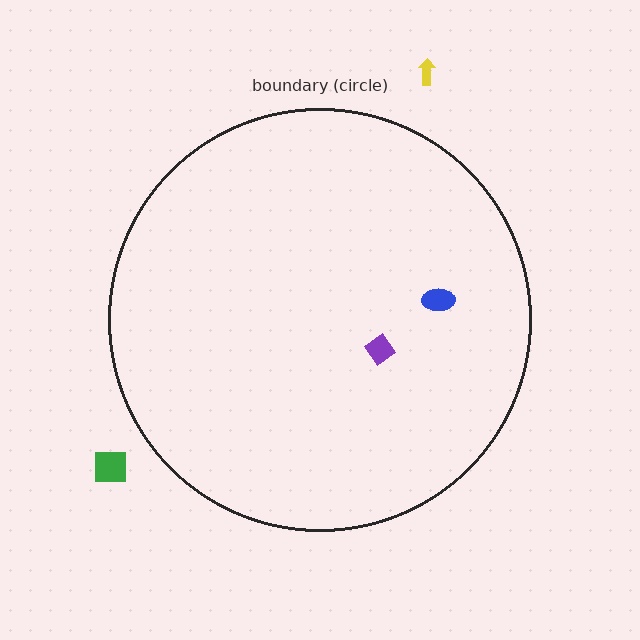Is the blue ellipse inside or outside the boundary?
Inside.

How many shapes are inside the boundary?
2 inside, 2 outside.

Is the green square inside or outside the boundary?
Outside.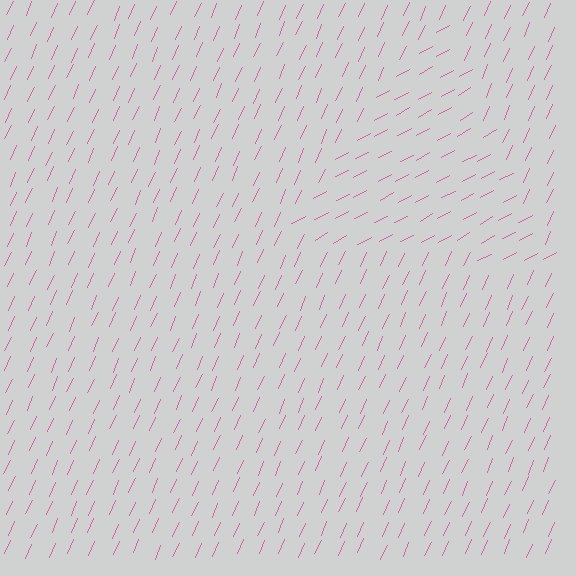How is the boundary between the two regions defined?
The boundary is defined purely by a change in line orientation (approximately 37 degrees difference). All lines are the same color and thickness.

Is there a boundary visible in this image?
Yes, there is a texture boundary formed by a change in line orientation.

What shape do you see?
I see a triangle.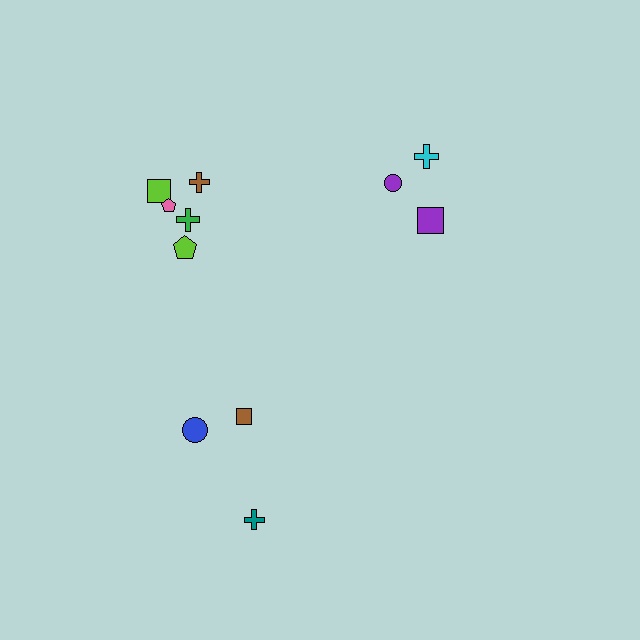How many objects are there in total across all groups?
There are 11 objects.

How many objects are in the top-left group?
There are 5 objects.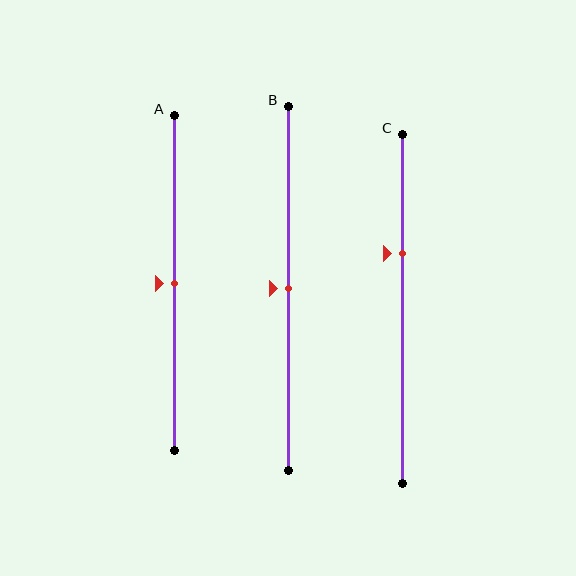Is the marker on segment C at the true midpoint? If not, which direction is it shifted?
No, the marker on segment C is shifted upward by about 16% of the segment length.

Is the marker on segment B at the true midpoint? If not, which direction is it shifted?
Yes, the marker on segment B is at the true midpoint.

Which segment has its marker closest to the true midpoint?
Segment A has its marker closest to the true midpoint.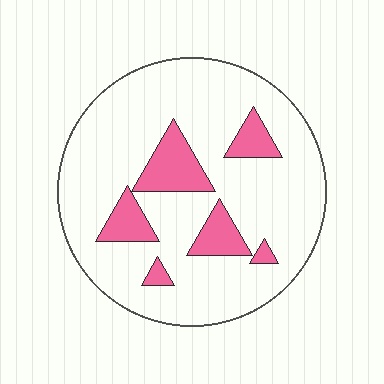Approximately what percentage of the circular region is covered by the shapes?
Approximately 15%.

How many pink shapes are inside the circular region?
6.